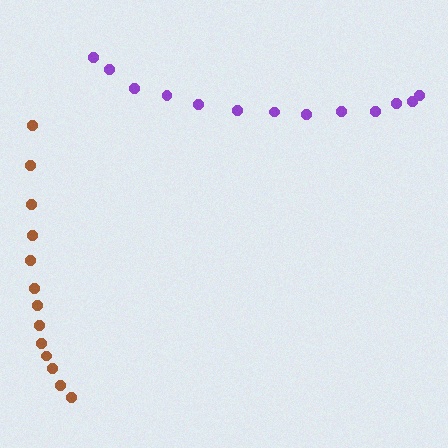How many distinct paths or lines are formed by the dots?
There are 2 distinct paths.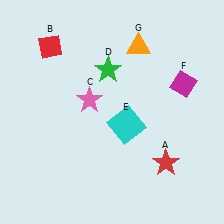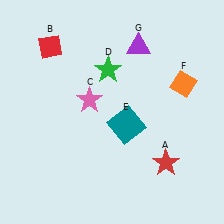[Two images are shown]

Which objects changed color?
E changed from cyan to teal. F changed from magenta to orange. G changed from orange to purple.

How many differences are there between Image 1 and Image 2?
There are 3 differences between the two images.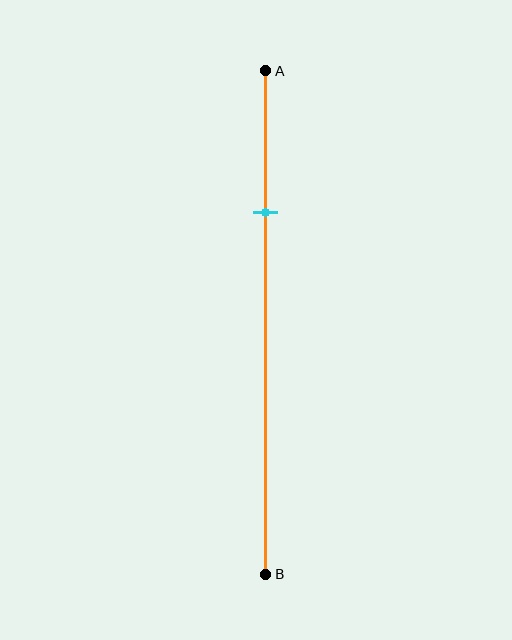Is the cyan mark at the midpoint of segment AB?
No, the mark is at about 30% from A, not at the 50% midpoint.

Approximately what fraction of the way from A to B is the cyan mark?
The cyan mark is approximately 30% of the way from A to B.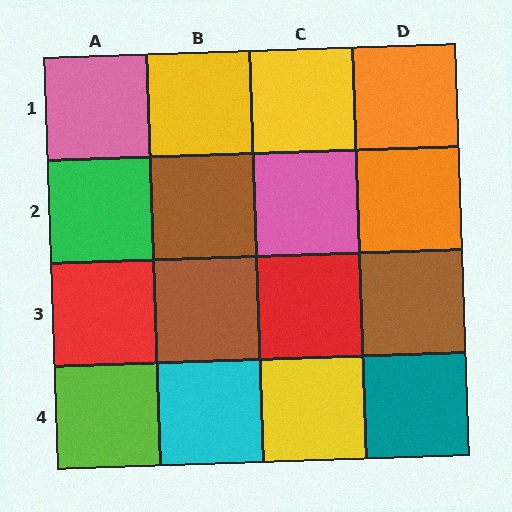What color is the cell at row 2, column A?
Green.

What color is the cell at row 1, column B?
Yellow.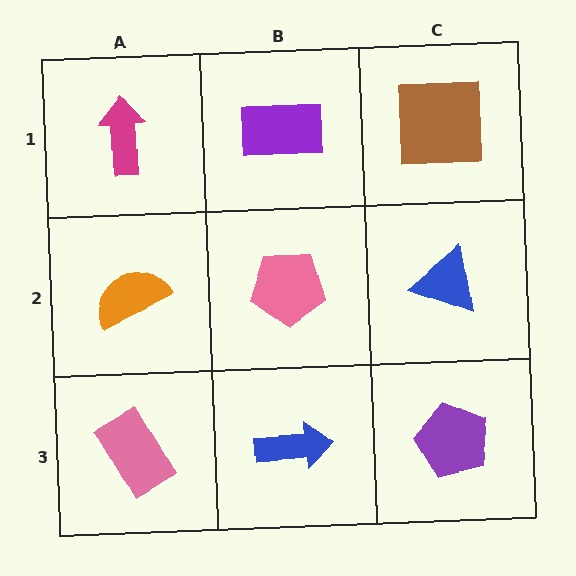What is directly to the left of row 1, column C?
A purple rectangle.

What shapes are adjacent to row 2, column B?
A purple rectangle (row 1, column B), a blue arrow (row 3, column B), an orange semicircle (row 2, column A), a blue triangle (row 2, column C).